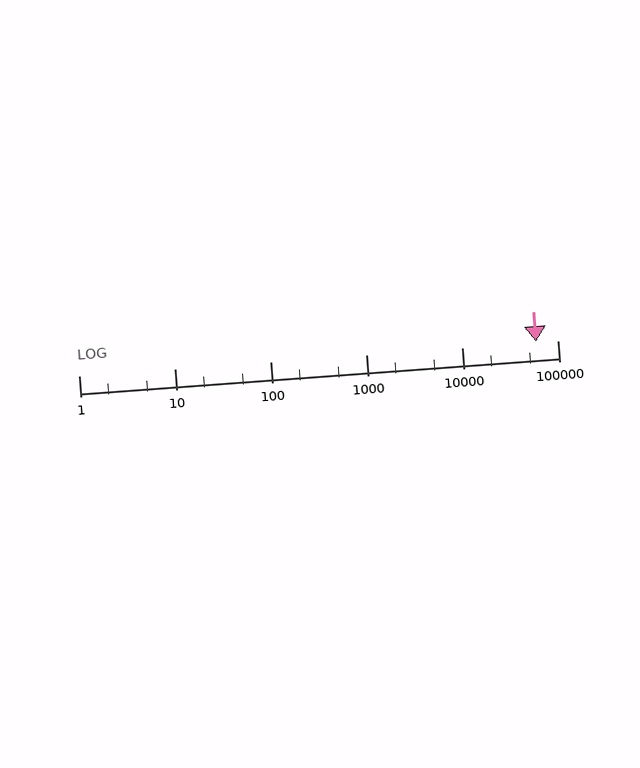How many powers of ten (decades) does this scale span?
The scale spans 5 decades, from 1 to 100000.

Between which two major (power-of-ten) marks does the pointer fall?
The pointer is between 10000 and 100000.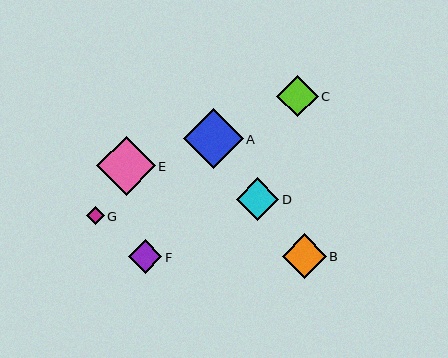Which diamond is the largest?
Diamond A is the largest with a size of approximately 60 pixels.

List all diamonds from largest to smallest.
From largest to smallest: A, E, B, D, C, F, G.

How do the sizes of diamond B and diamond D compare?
Diamond B and diamond D are approximately the same size.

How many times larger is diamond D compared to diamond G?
Diamond D is approximately 2.4 times the size of diamond G.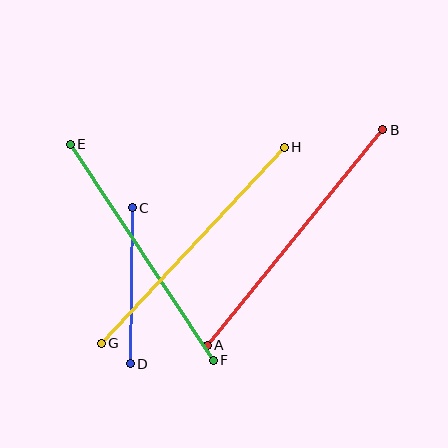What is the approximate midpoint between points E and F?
The midpoint is at approximately (142, 252) pixels.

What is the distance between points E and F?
The distance is approximately 259 pixels.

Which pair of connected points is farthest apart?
Points A and B are farthest apart.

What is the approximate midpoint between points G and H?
The midpoint is at approximately (193, 245) pixels.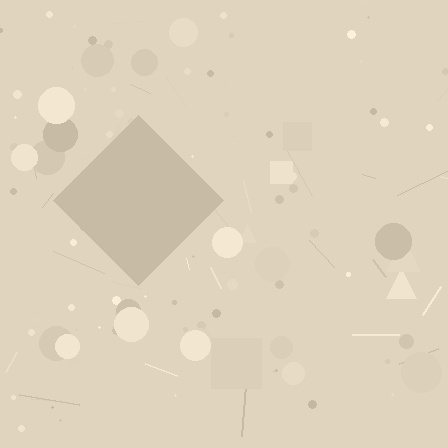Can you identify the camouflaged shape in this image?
The camouflaged shape is a diamond.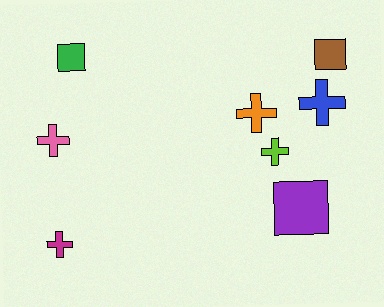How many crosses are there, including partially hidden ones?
There are 5 crosses.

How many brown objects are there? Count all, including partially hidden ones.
There is 1 brown object.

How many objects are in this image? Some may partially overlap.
There are 8 objects.